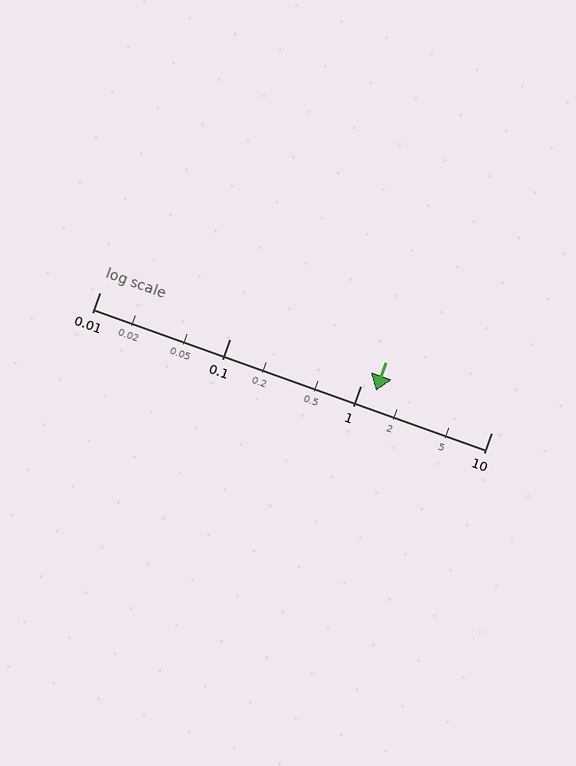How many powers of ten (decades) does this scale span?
The scale spans 3 decades, from 0.01 to 10.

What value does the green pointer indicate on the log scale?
The pointer indicates approximately 1.3.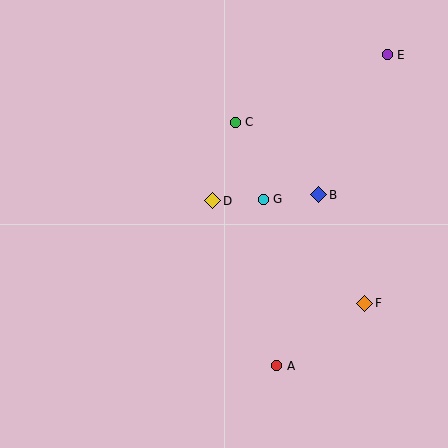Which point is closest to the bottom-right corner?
Point F is closest to the bottom-right corner.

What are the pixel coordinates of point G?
Point G is at (263, 199).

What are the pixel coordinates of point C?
Point C is at (235, 122).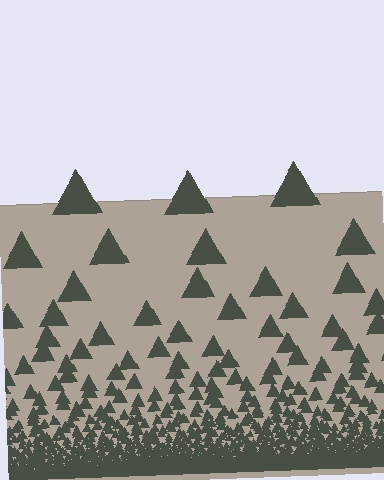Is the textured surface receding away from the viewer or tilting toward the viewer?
The surface appears to tilt toward the viewer. Texture elements get larger and sparser toward the top.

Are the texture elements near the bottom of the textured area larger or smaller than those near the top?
Smaller. The gradient is inverted — elements near the bottom are smaller and denser.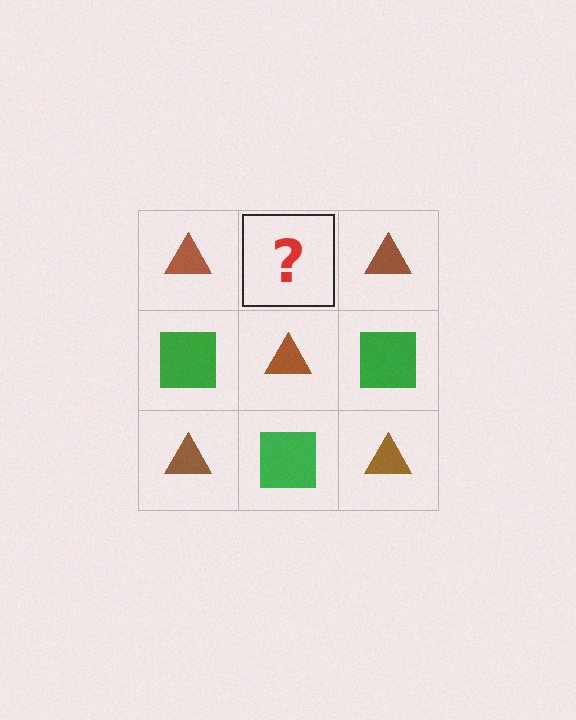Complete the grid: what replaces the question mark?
The question mark should be replaced with a green square.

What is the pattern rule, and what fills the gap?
The rule is that it alternates brown triangle and green square in a checkerboard pattern. The gap should be filled with a green square.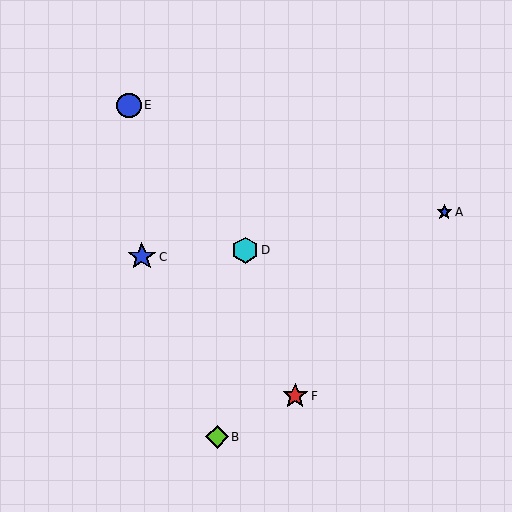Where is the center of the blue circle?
The center of the blue circle is at (129, 105).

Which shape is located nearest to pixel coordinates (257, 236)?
The cyan hexagon (labeled D) at (245, 250) is nearest to that location.